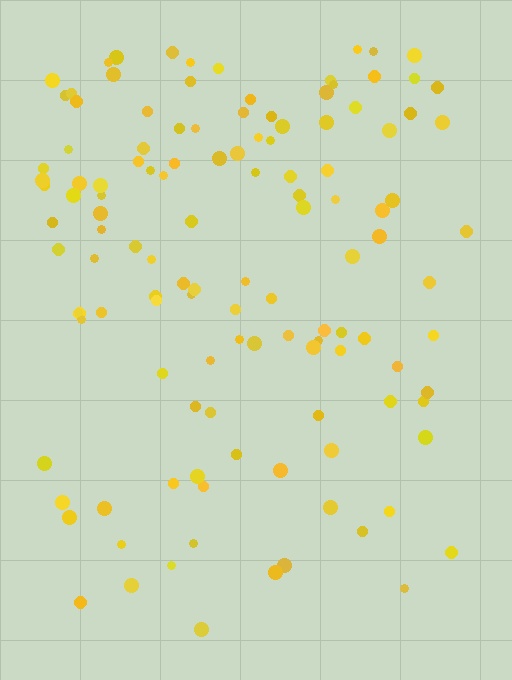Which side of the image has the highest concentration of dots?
The top.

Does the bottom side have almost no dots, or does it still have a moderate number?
Still a moderate number, just noticeably fewer than the top.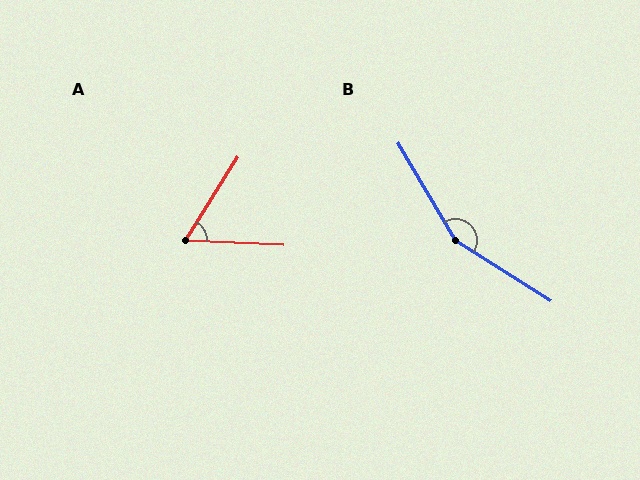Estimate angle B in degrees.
Approximately 153 degrees.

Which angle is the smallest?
A, at approximately 61 degrees.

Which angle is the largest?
B, at approximately 153 degrees.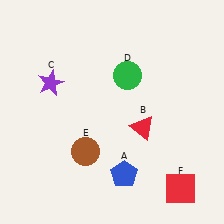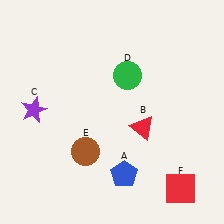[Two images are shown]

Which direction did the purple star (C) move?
The purple star (C) moved down.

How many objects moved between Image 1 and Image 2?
1 object moved between the two images.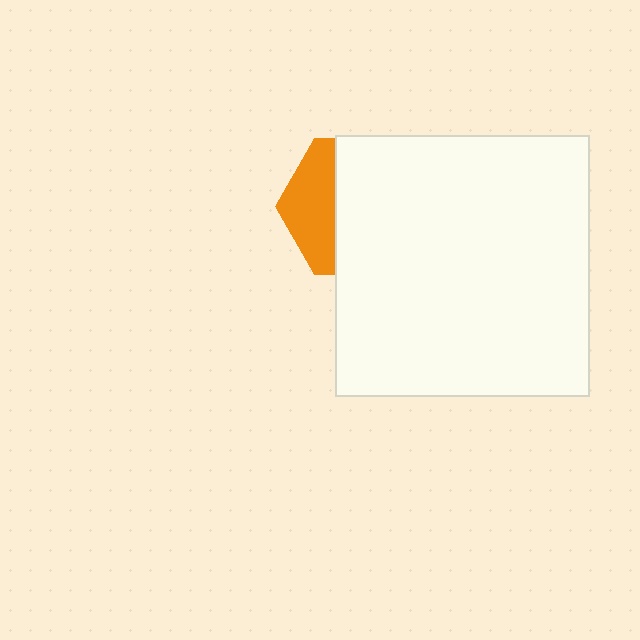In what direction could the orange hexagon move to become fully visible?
The orange hexagon could move left. That would shift it out from behind the white rectangle entirely.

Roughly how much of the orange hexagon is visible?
A small part of it is visible (roughly 35%).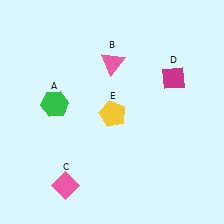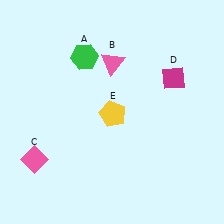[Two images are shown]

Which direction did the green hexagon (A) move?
The green hexagon (A) moved up.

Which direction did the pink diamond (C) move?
The pink diamond (C) moved left.